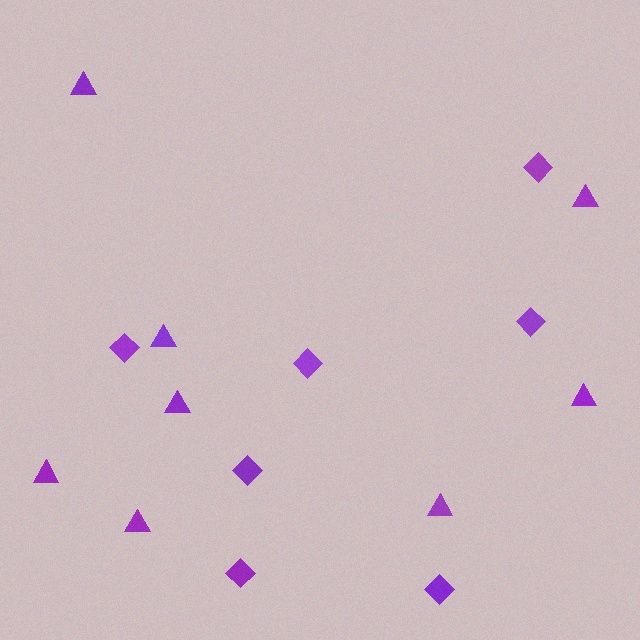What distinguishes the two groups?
There are 2 groups: one group of triangles (8) and one group of diamonds (7).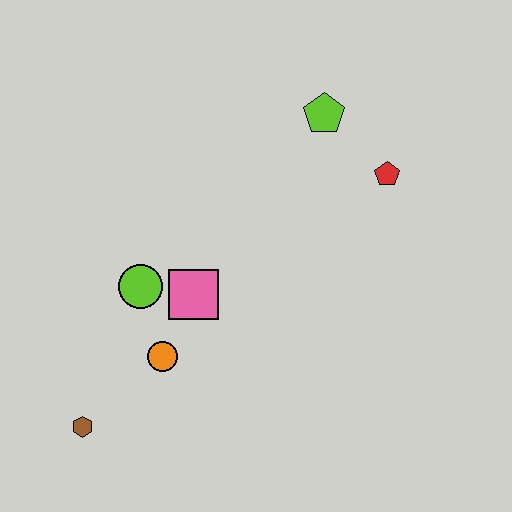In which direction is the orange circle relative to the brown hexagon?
The orange circle is to the right of the brown hexagon.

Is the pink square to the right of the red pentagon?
No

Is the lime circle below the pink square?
No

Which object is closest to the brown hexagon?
The orange circle is closest to the brown hexagon.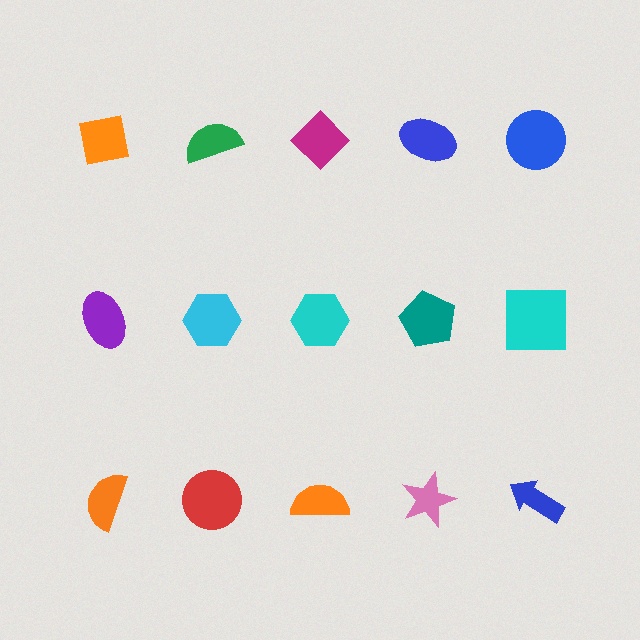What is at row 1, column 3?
A magenta diamond.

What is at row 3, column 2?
A red circle.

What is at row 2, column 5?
A cyan square.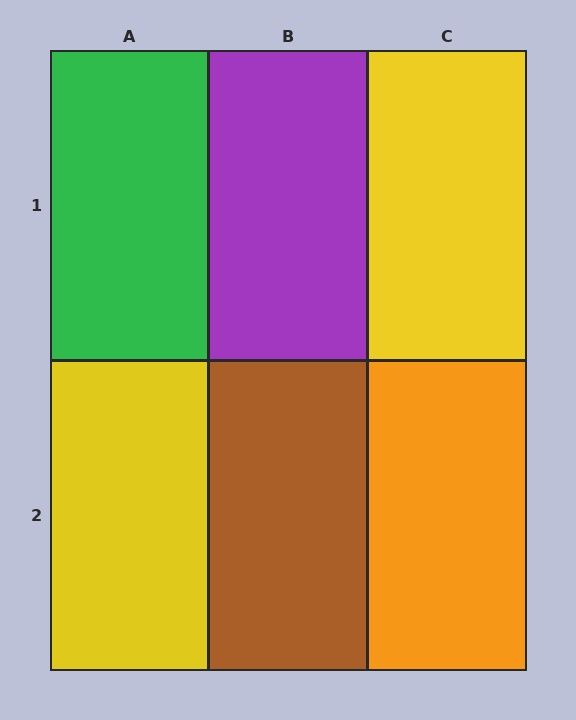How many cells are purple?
1 cell is purple.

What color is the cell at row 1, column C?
Yellow.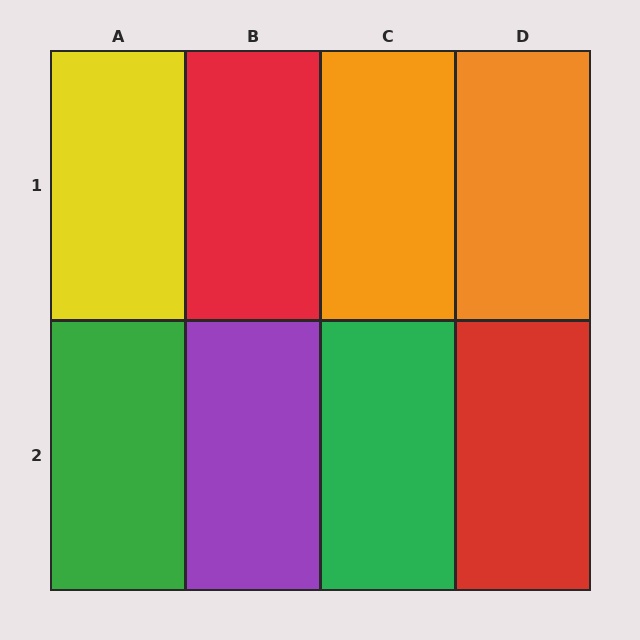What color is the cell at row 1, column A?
Yellow.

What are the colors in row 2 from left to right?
Green, purple, green, red.